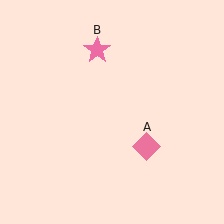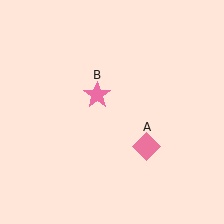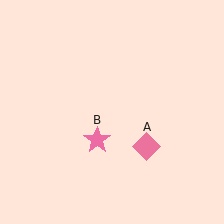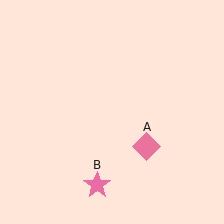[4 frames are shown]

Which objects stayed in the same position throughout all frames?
Pink diamond (object A) remained stationary.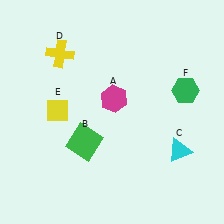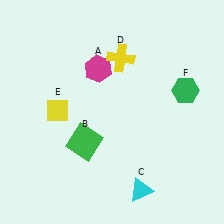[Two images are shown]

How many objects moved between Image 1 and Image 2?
3 objects moved between the two images.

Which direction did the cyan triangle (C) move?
The cyan triangle (C) moved down.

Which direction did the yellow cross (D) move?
The yellow cross (D) moved right.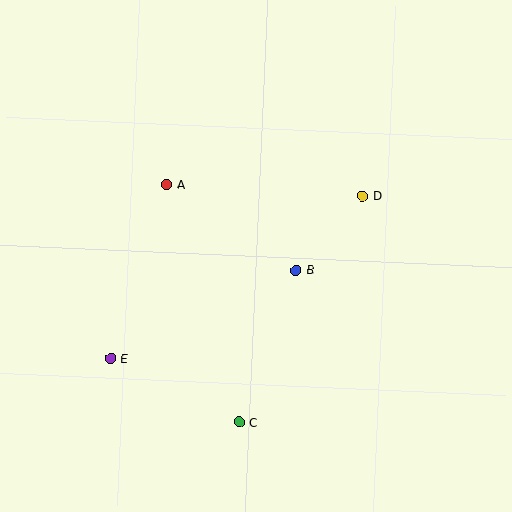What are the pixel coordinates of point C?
Point C is at (239, 422).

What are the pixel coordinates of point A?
Point A is at (167, 184).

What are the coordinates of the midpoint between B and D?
The midpoint between B and D is at (329, 233).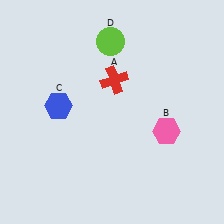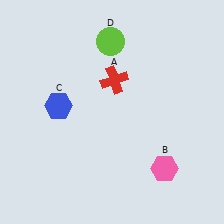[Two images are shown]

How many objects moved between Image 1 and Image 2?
1 object moved between the two images.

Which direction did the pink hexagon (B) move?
The pink hexagon (B) moved down.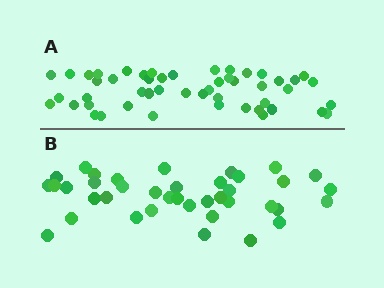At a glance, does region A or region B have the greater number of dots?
Region A (the top region) has more dots.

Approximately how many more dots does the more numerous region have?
Region A has roughly 12 or so more dots than region B.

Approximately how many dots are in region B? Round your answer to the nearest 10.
About 40 dots. (The exact count is 39, which rounds to 40.)